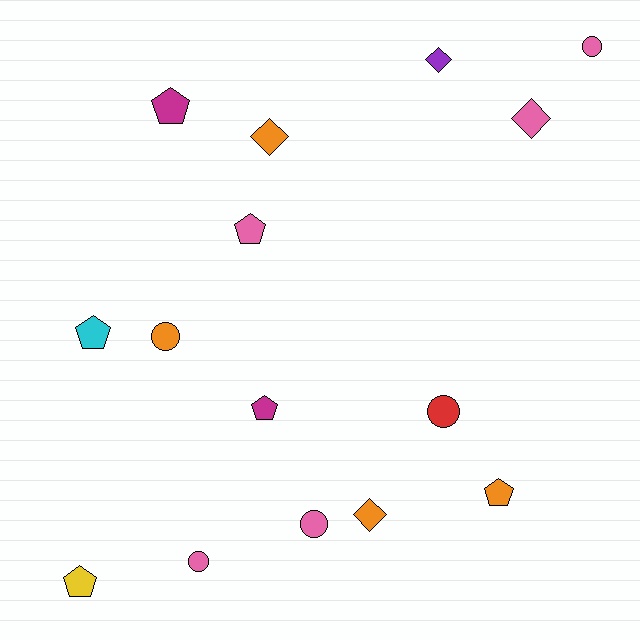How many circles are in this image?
There are 5 circles.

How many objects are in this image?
There are 15 objects.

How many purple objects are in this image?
There is 1 purple object.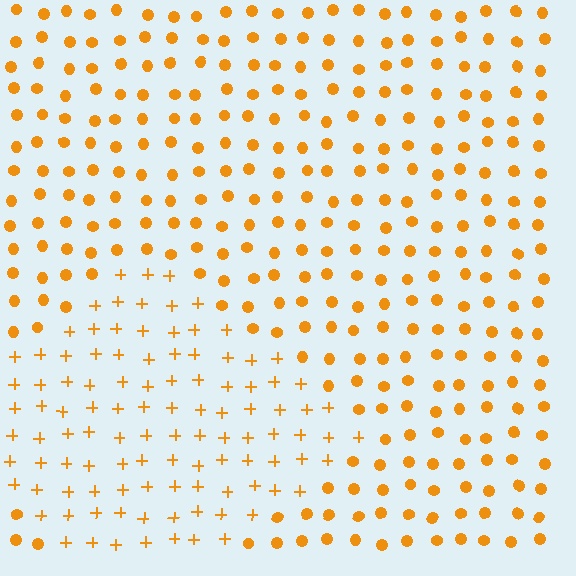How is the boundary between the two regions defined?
The boundary is defined by a change in element shape: plus signs inside vs. circles outside. All elements share the same color and spacing.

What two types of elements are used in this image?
The image uses plus signs inside the diamond region and circles outside it.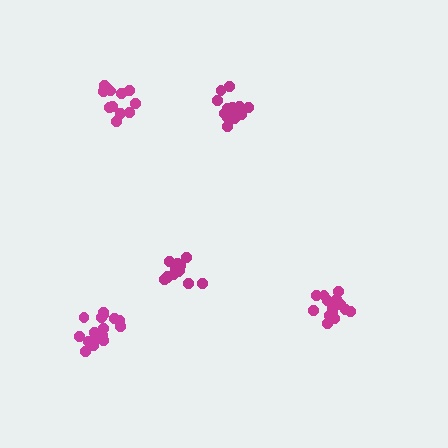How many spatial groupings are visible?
There are 5 spatial groupings.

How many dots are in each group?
Group 1: 15 dots, Group 2: 15 dots, Group 3: 17 dots, Group 4: 13 dots, Group 5: 13 dots (73 total).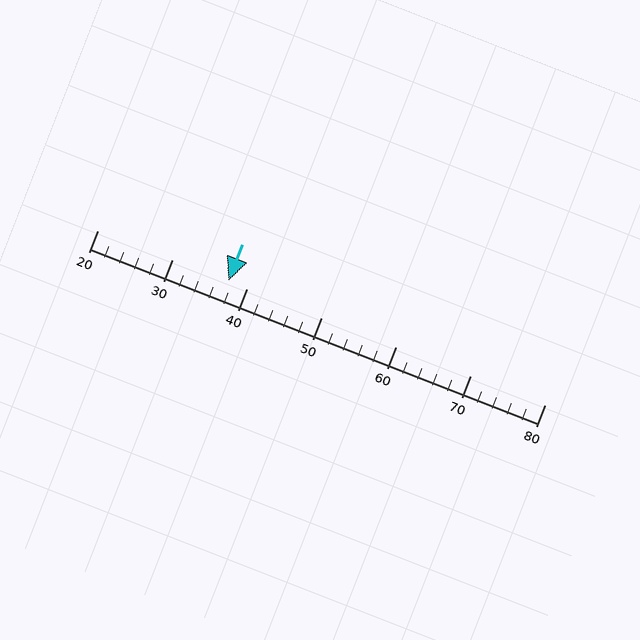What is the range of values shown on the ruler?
The ruler shows values from 20 to 80.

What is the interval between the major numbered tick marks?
The major tick marks are spaced 10 units apart.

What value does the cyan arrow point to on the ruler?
The cyan arrow points to approximately 38.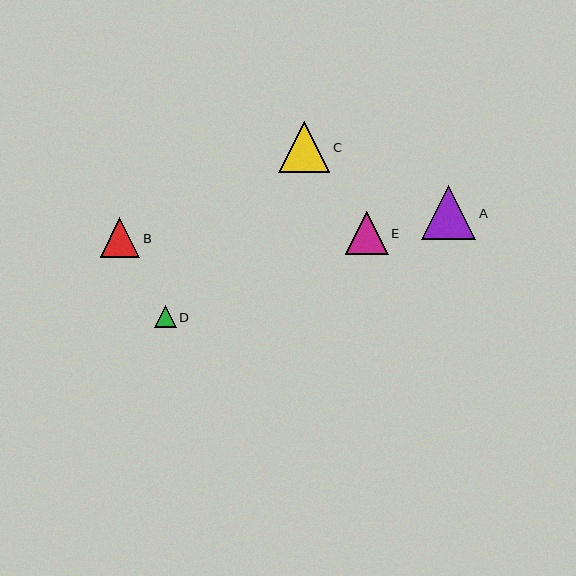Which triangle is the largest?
Triangle A is the largest with a size of approximately 55 pixels.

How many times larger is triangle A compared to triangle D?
Triangle A is approximately 2.5 times the size of triangle D.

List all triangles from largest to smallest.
From largest to smallest: A, C, E, B, D.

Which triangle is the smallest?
Triangle D is the smallest with a size of approximately 22 pixels.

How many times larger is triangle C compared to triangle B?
Triangle C is approximately 1.3 times the size of triangle B.